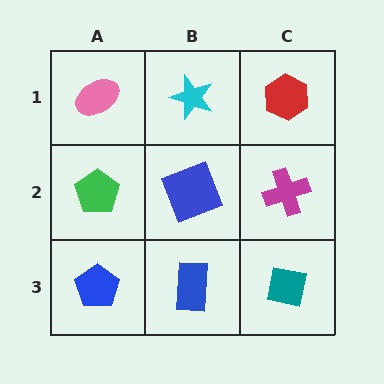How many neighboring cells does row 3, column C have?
2.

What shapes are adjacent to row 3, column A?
A green pentagon (row 2, column A), a blue rectangle (row 3, column B).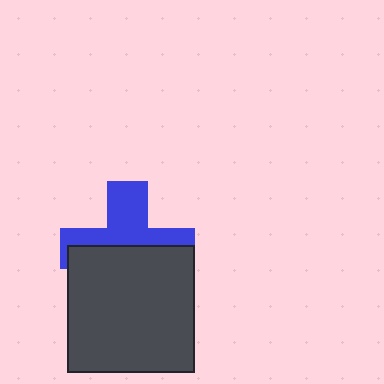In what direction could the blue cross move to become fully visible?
The blue cross could move up. That would shift it out from behind the dark gray square entirely.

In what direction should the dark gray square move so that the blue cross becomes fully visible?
The dark gray square should move down. That is the shortest direction to clear the overlap and leave the blue cross fully visible.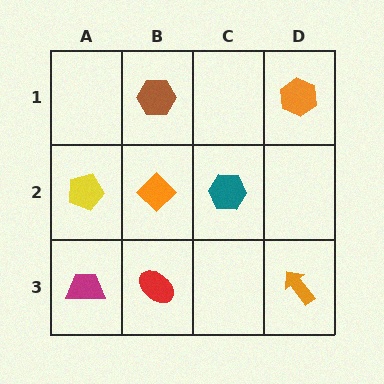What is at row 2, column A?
A yellow pentagon.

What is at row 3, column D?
An orange arrow.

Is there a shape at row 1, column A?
No, that cell is empty.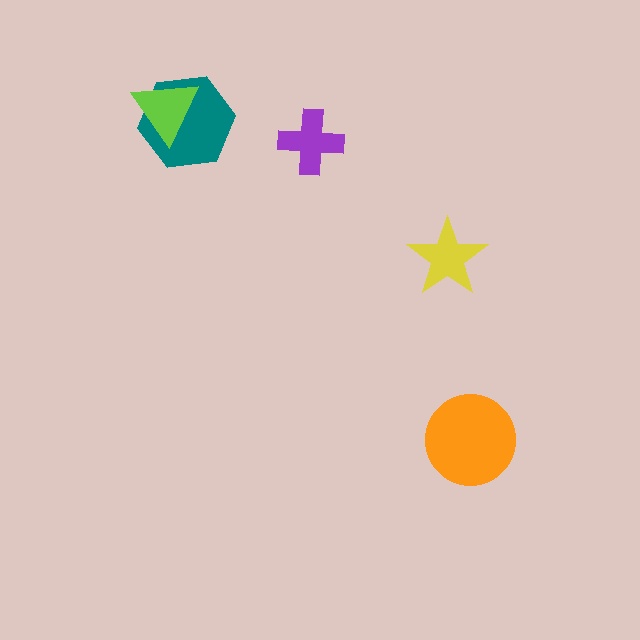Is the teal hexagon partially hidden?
Yes, it is partially covered by another shape.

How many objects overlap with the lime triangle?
1 object overlaps with the lime triangle.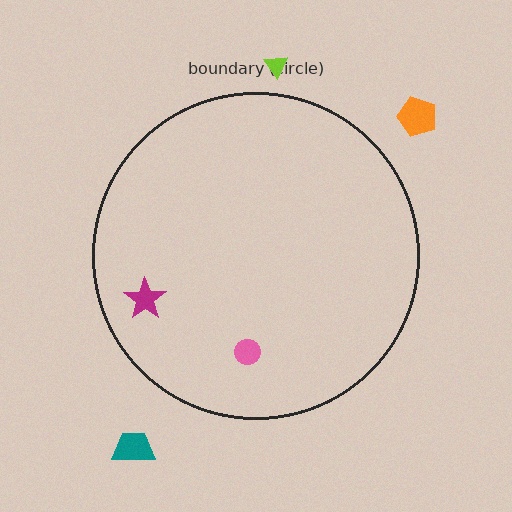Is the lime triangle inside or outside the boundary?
Outside.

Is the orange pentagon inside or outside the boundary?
Outside.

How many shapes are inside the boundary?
2 inside, 3 outside.